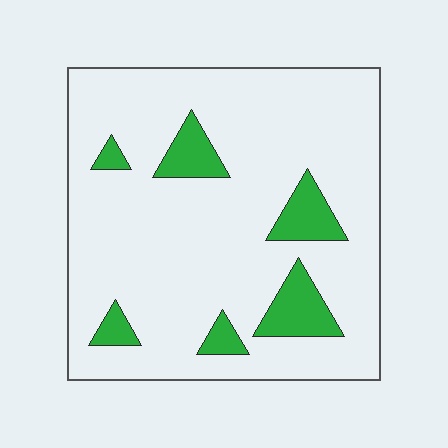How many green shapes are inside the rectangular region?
6.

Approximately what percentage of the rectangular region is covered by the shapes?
Approximately 15%.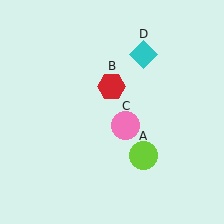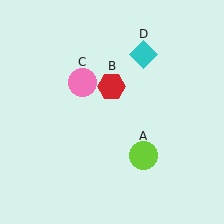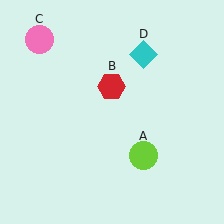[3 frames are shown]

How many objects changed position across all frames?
1 object changed position: pink circle (object C).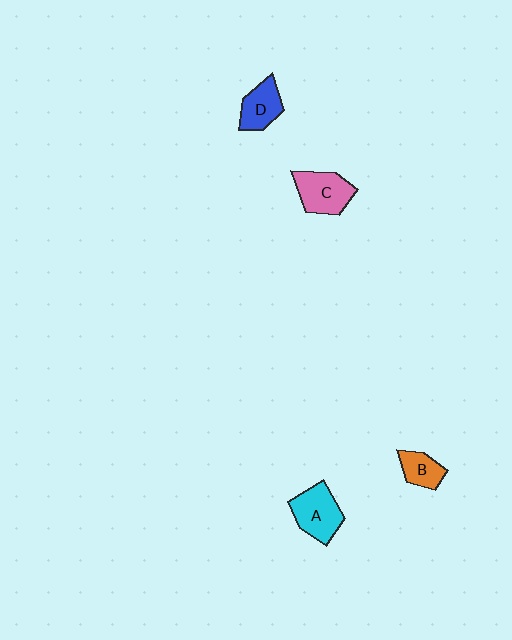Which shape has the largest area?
Shape A (cyan).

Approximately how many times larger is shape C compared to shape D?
Approximately 1.3 times.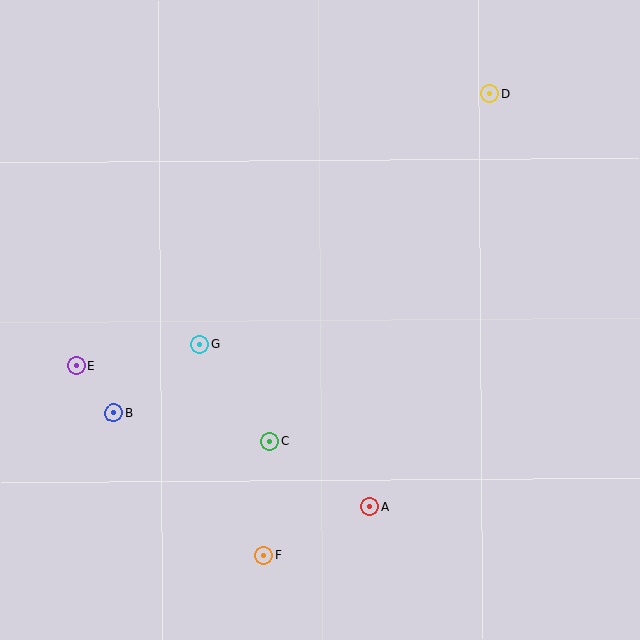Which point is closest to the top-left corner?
Point E is closest to the top-left corner.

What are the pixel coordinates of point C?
Point C is at (269, 442).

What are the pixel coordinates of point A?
Point A is at (370, 506).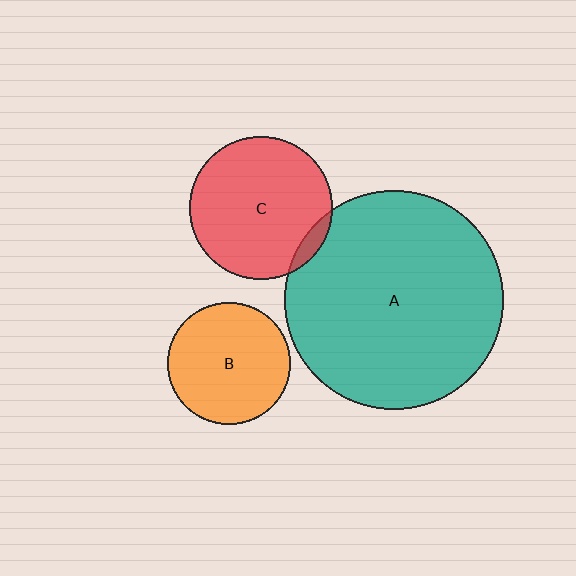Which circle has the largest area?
Circle A (teal).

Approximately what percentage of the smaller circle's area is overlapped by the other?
Approximately 5%.